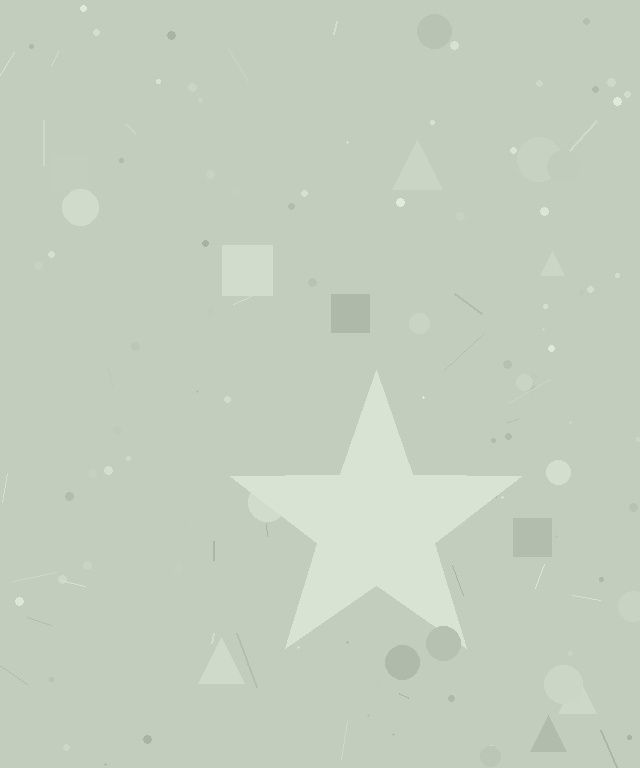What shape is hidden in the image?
A star is hidden in the image.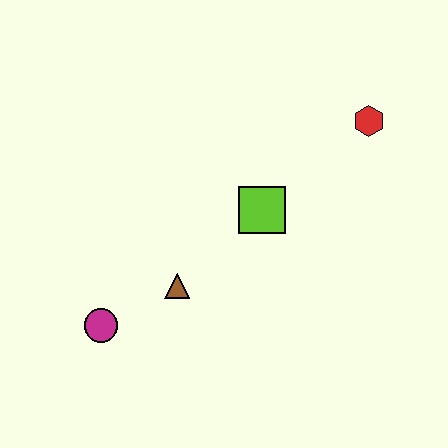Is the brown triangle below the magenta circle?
No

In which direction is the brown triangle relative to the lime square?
The brown triangle is to the left of the lime square.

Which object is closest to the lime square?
The brown triangle is closest to the lime square.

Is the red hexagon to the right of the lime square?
Yes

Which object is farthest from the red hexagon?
The magenta circle is farthest from the red hexagon.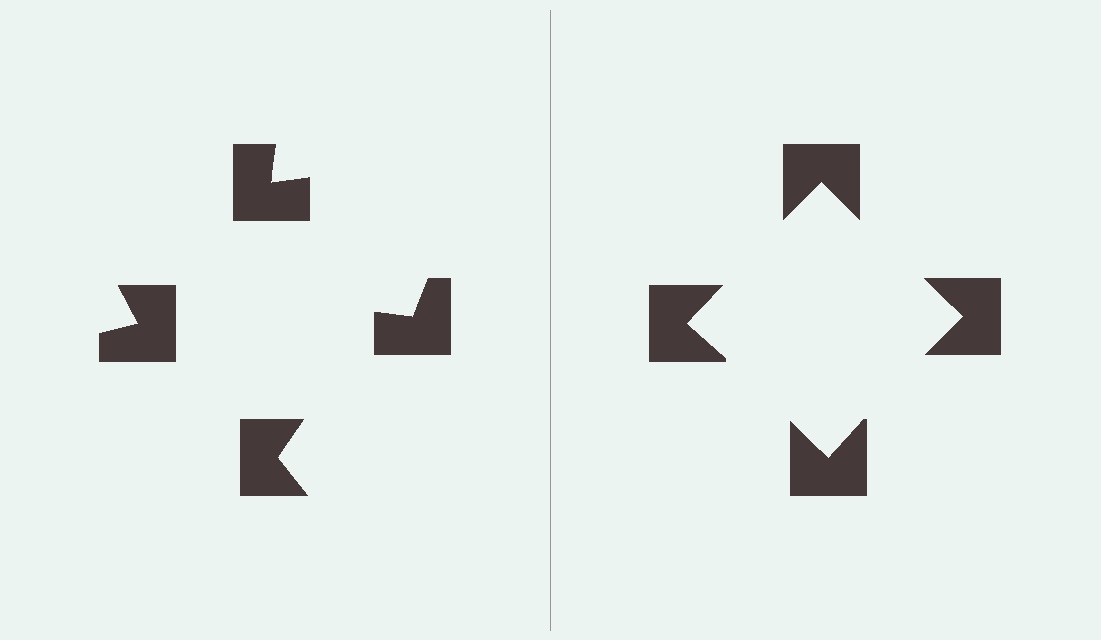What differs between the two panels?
The notched squares are positioned identically on both sides; only the wedge orientations differ. On the right they align to a square; on the left they are misaligned.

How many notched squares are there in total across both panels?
8 — 4 on each side.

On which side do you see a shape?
An illusory square appears on the right side. On the left side the wedge cuts are rotated, so no coherent shape forms.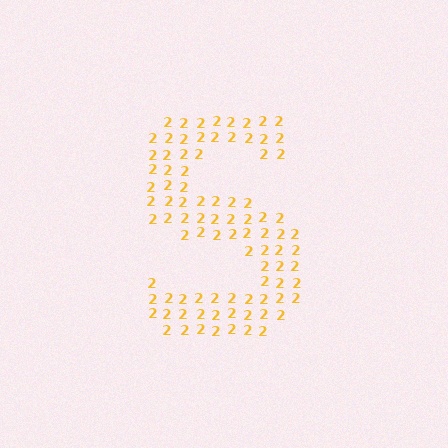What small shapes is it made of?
It is made of small digit 2's.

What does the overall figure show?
The overall figure shows the letter S.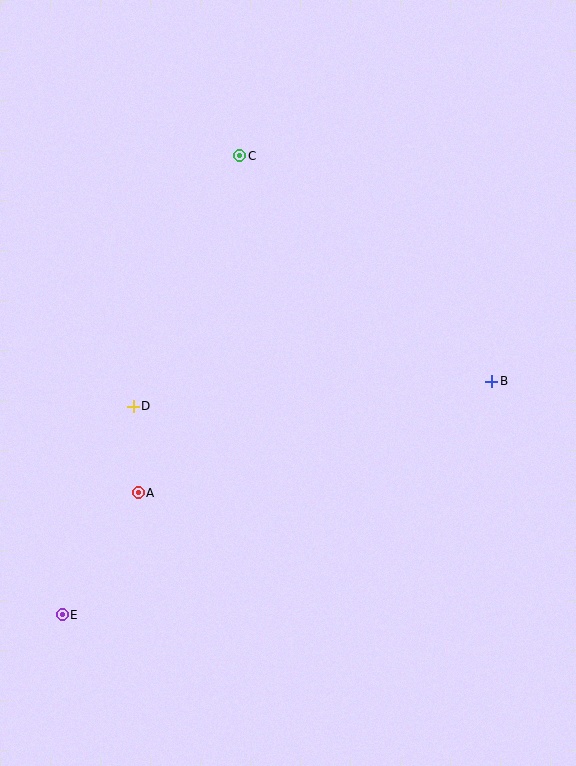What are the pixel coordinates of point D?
Point D is at (133, 407).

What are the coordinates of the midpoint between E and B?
The midpoint between E and B is at (277, 498).